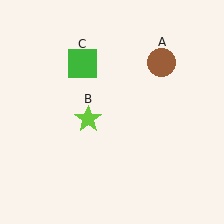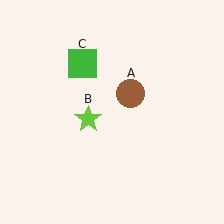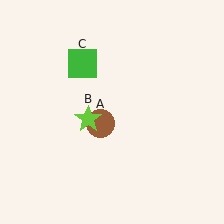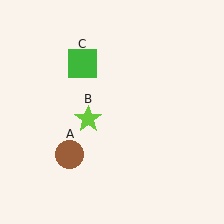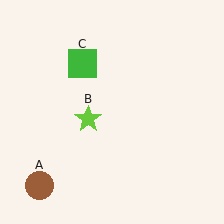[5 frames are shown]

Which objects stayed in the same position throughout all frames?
Lime star (object B) and green square (object C) remained stationary.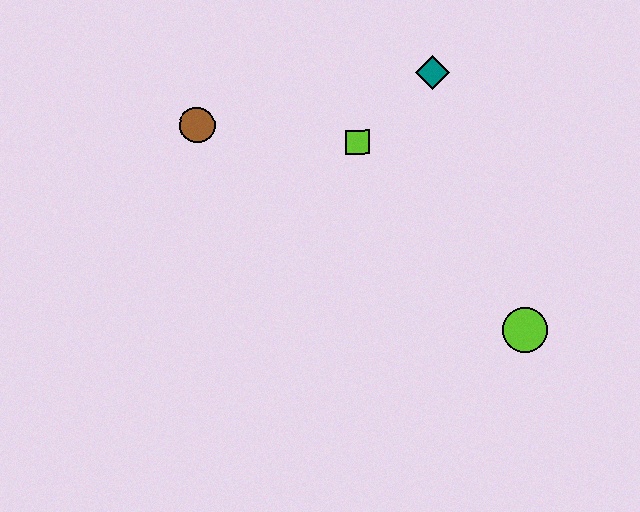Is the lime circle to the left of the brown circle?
No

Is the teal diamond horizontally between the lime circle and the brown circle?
Yes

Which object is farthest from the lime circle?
The brown circle is farthest from the lime circle.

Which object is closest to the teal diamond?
The lime square is closest to the teal diamond.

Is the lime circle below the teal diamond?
Yes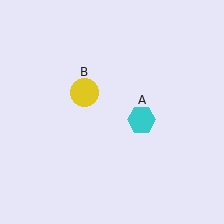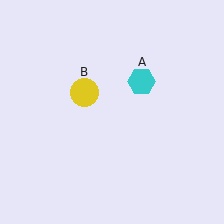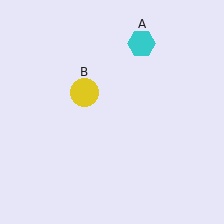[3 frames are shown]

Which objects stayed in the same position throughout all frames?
Yellow circle (object B) remained stationary.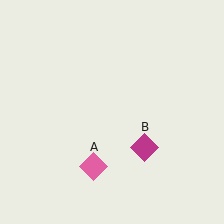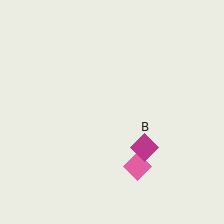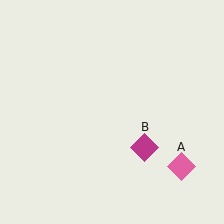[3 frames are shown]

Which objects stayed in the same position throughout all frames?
Magenta diamond (object B) remained stationary.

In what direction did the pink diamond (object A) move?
The pink diamond (object A) moved right.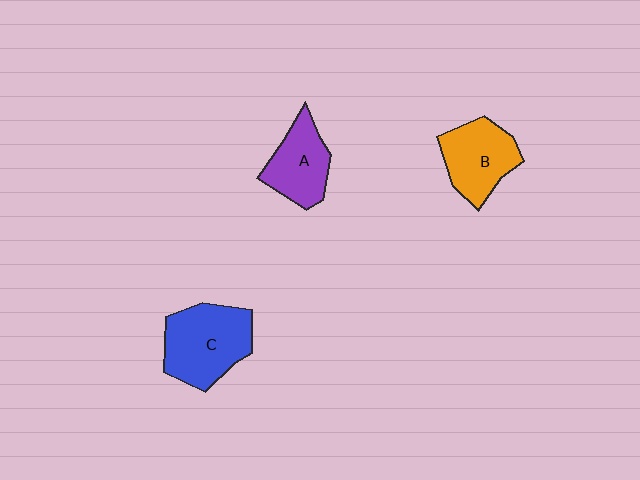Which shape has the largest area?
Shape C (blue).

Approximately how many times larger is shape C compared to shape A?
Approximately 1.4 times.